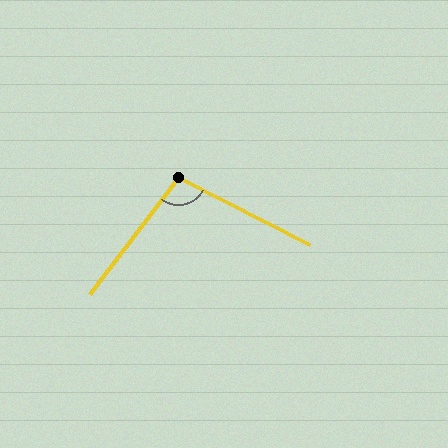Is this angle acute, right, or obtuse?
It is obtuse.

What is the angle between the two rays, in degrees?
Approximately 100 degrees.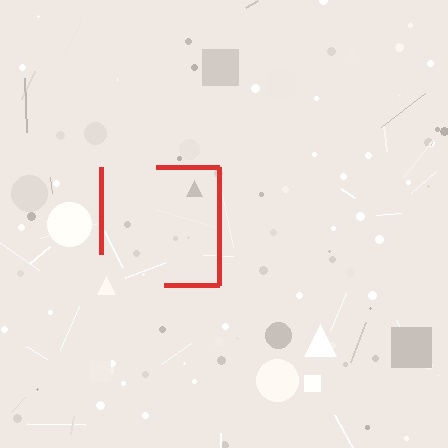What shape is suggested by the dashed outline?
The dashed outline suggests a square.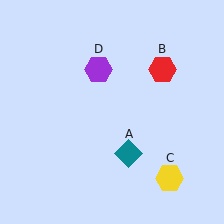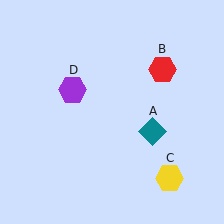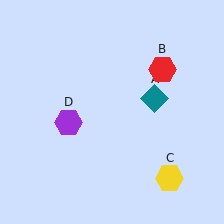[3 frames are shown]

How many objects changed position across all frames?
2 objects changed position: teal diamond (object A), purple hexagon (object D).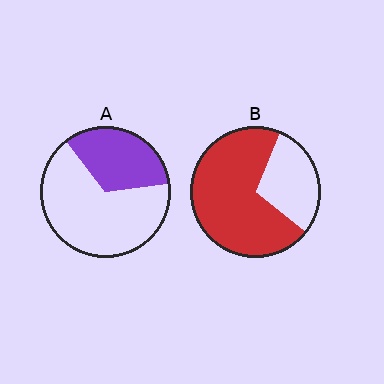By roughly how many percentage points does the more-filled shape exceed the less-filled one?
By roughly 35 percentage points (B over A).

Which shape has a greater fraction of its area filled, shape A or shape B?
Shape B.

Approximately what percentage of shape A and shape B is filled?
A is approximately 35% and B is approximately 70%.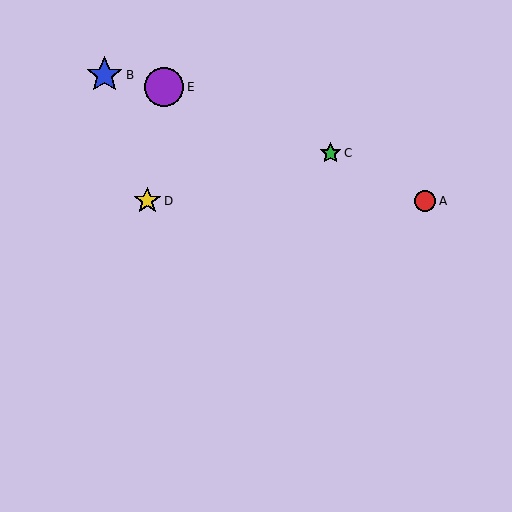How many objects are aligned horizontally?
2 objects (A, D) are aligned horizontally.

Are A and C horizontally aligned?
No, A is at y≈201 and C is at y≈153.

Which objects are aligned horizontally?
Objects A, D are aligned horizontally.